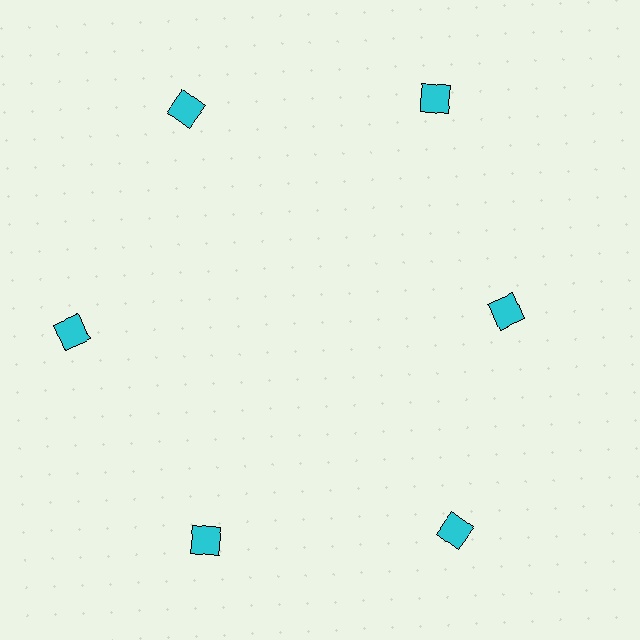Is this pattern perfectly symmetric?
No. The 6 cyan squares are arranged in a ring, but one element near the 3 o'clock position is pulled inward toward the center, breaking the 6-fold rotational symmetry.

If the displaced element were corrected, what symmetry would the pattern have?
It would have 6-fold rotational symmetry — the pattern would map onto itself every 60 degrees.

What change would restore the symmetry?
The symmetry would be restored by moving it outward, back onto the ring so that all 6 squares sit at equal angles and equal distance from the center.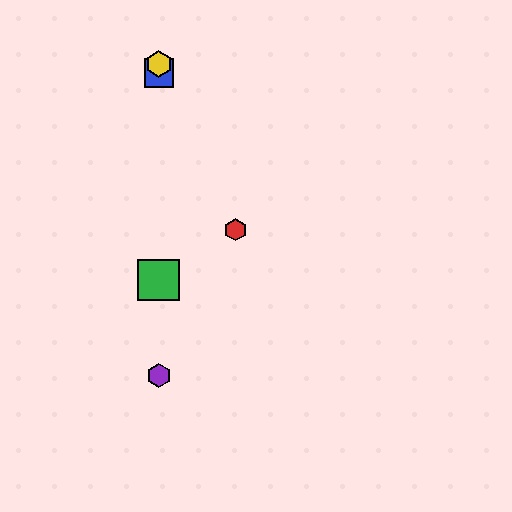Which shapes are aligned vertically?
The blue square, the green square, the yellow hexagon, the purple hexagon are aligned vertically.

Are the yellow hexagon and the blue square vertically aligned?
Yes, both are at x≈159.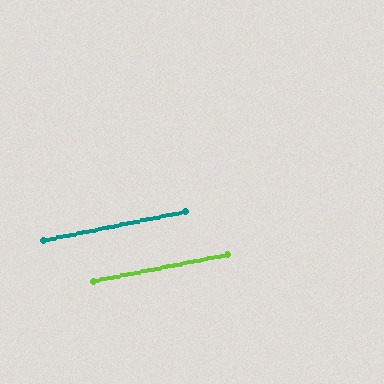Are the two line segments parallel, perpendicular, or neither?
Parallel — their directions differ by only 0.6°.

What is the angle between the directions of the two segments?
Approximately 1 degree.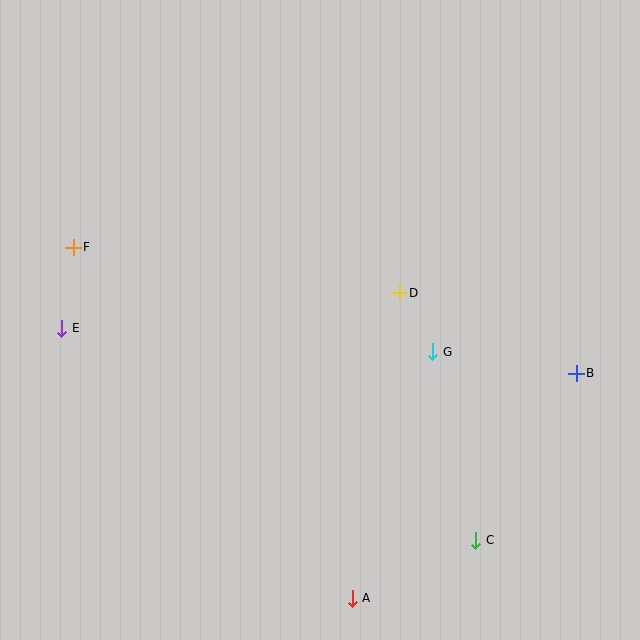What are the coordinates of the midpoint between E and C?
The midpoint between E and C is at (269, 434).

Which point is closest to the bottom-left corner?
Point E is closest to the bottom-left corner.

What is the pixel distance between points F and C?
The distance between F and C is 498 pixels.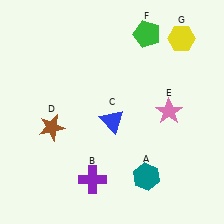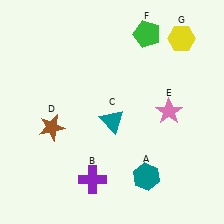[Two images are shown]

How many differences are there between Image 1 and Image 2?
There is 1 difference between the two images.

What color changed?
The triangle (C) changed from blue in Image 1 to teal in Image 2.